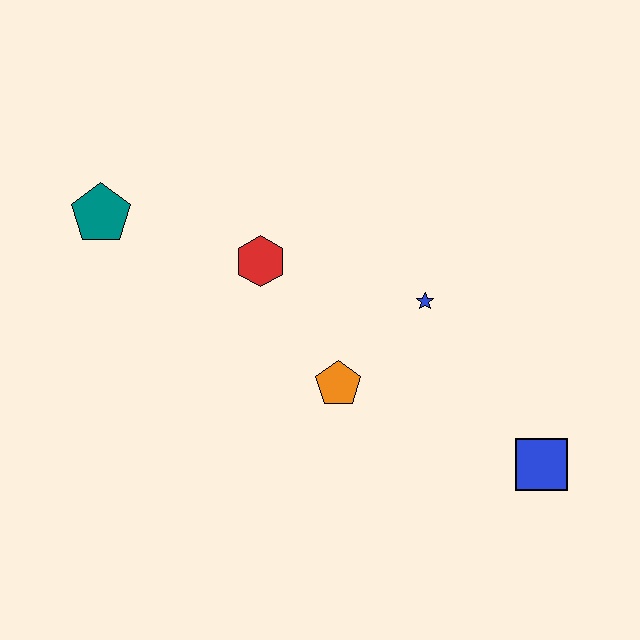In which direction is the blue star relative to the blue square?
The blue star is above the blue square.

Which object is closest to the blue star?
The orange pentagon is closest to the blue star.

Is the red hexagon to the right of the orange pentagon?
No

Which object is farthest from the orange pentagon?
The teal pentagon is farthest from the orange pentagon.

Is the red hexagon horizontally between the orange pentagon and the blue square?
No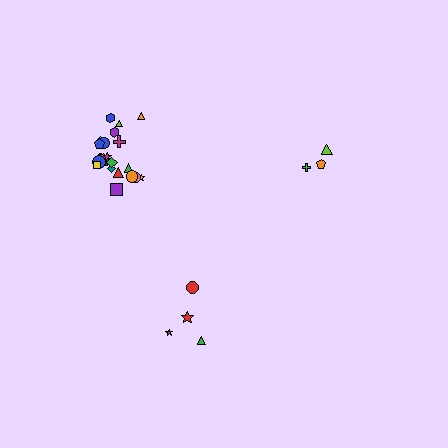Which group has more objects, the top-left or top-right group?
The top-left group.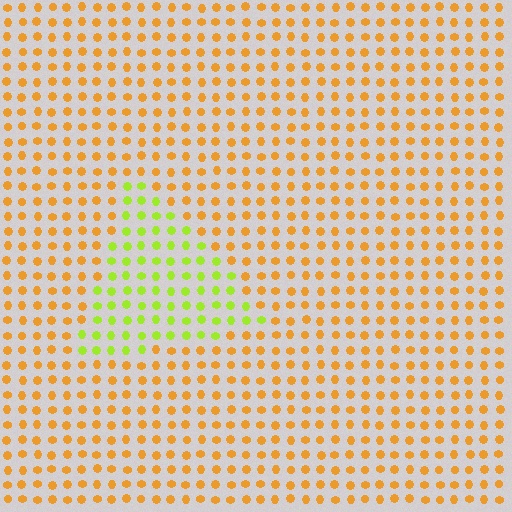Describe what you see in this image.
The image is filled with small orange elements in a uniform arrangement. A triangle-shaped region is visible where the elements are tinted to a slightly different hue, forming a subtle color boundary.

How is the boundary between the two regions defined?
The boundary is defined purely by a slight shift in hue (about 50 degrees). Spacing, size, and orientation are identical on both sides.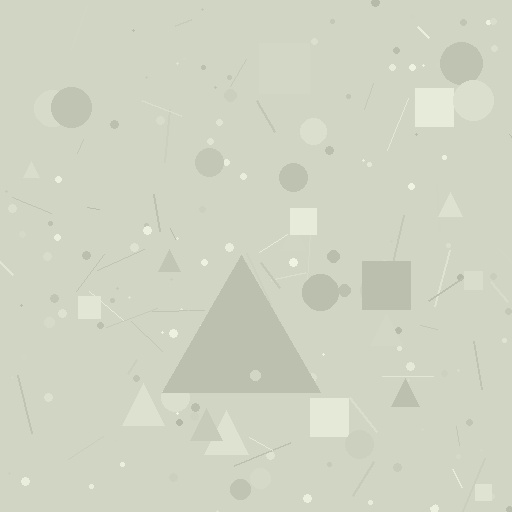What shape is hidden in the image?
A triangle is hidden in the image.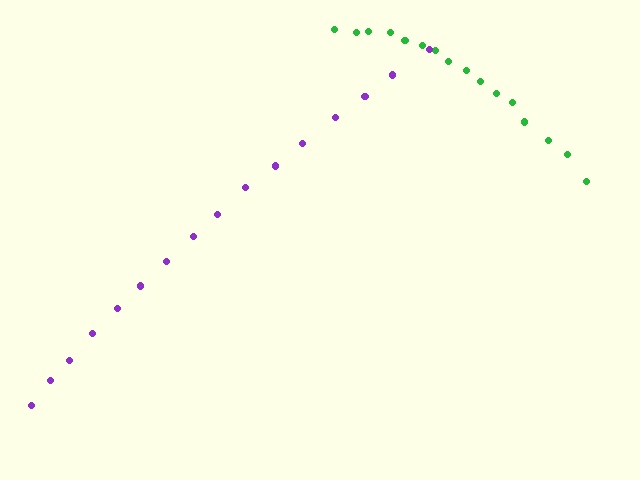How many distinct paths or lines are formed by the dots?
There are 2 distinct paths.